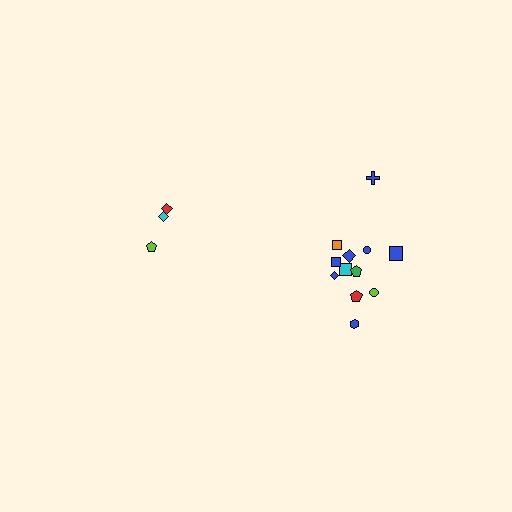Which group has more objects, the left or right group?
The right group.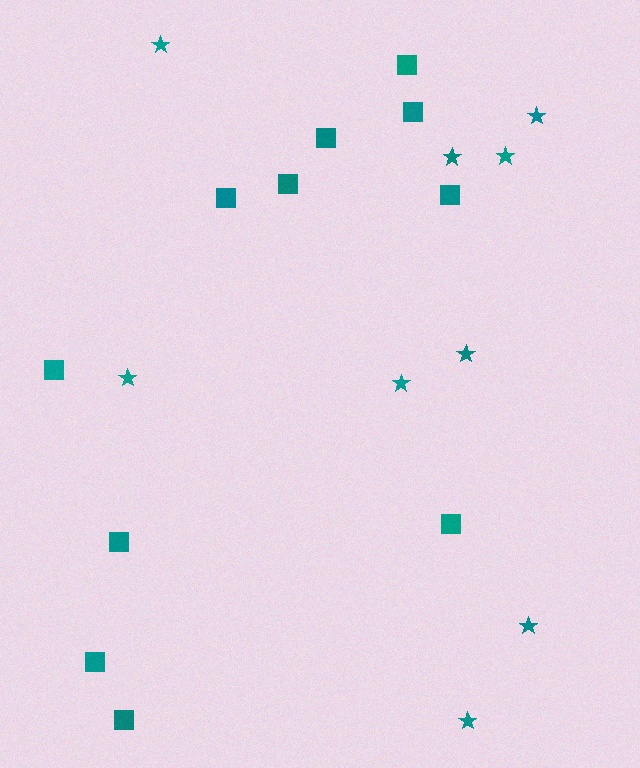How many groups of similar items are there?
There are 2 groups: one group of squares (11) and one group of stars (9).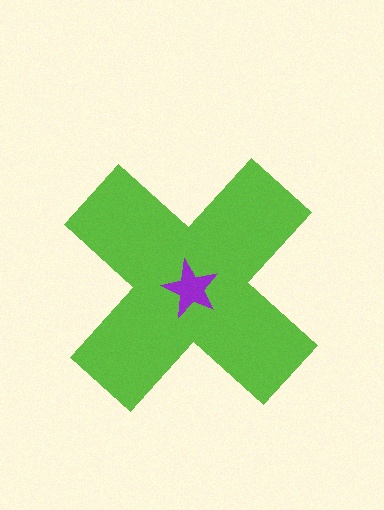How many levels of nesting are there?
2.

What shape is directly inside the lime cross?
The purple star.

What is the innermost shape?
The purple star.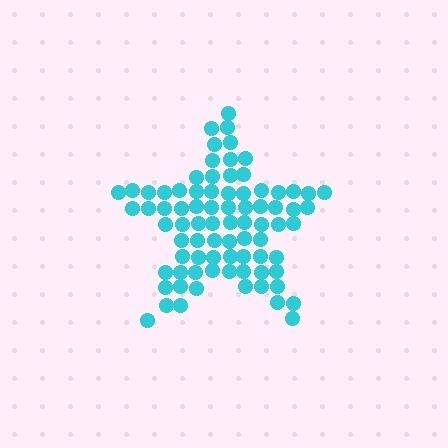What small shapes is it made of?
It is made of small circles.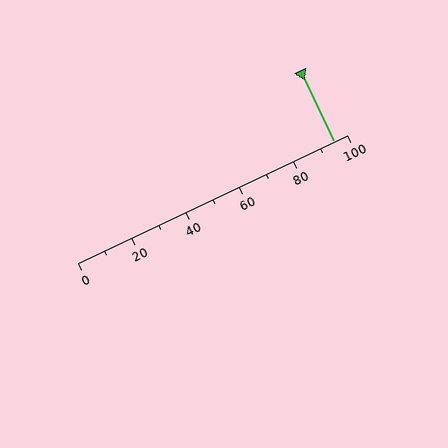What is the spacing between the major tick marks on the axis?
The major ticks are spaced 20 apart.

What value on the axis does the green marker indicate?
The marker indicates approximately 95.